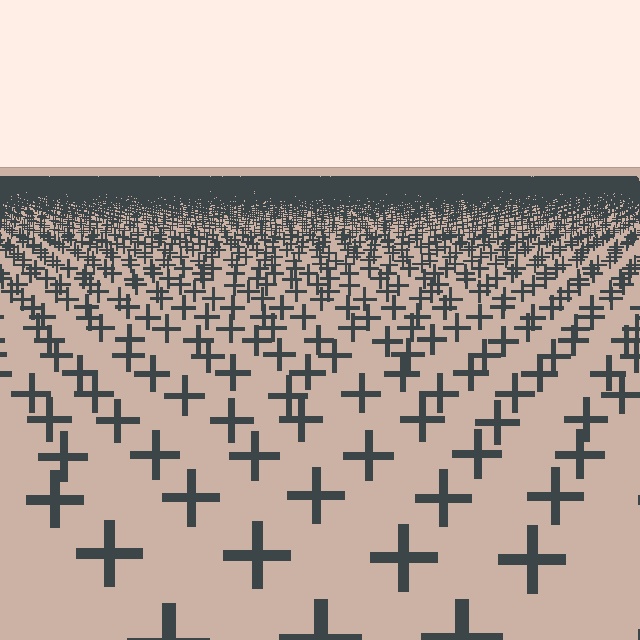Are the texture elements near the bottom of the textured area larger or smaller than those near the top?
Larger. Near the bottom, elements are closer to the viewer and appear at a bigger on-screen size.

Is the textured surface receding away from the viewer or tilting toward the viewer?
The surface is receding away from the viewer. Texture elements get smaller and denser toward the top.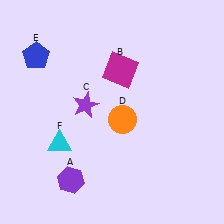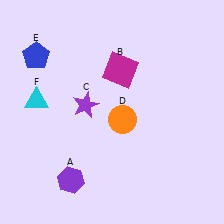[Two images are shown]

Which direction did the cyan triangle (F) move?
The cyan triangle (F) moved up.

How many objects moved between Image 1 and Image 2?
1 object moved between the two images.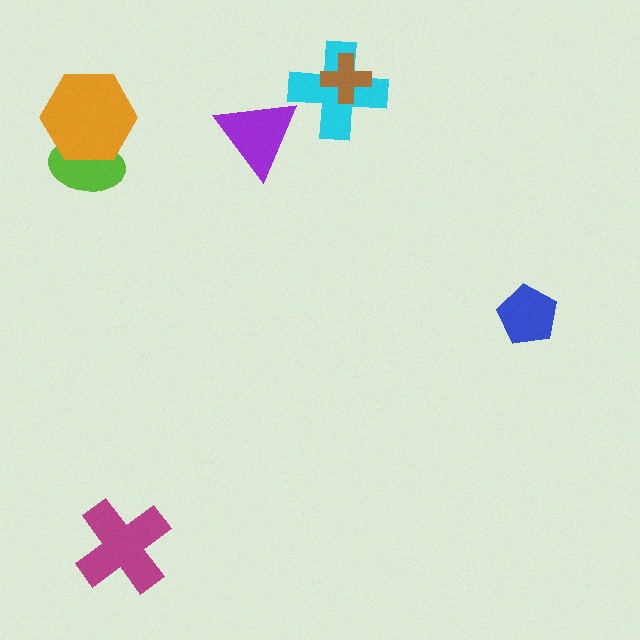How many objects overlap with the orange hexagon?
1 object overlaps with the orange hexagon.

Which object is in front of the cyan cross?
The brown cross is in front of the cyan cross.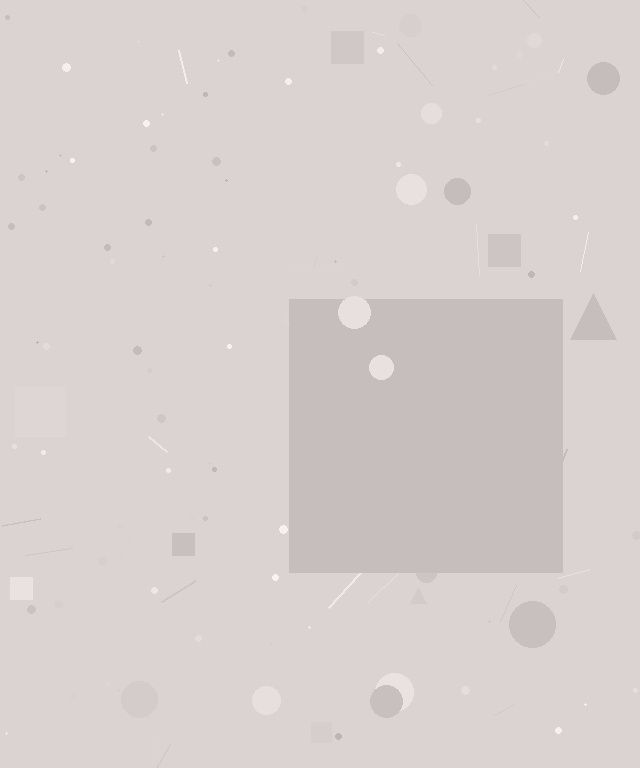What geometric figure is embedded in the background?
A square is embedded in the background.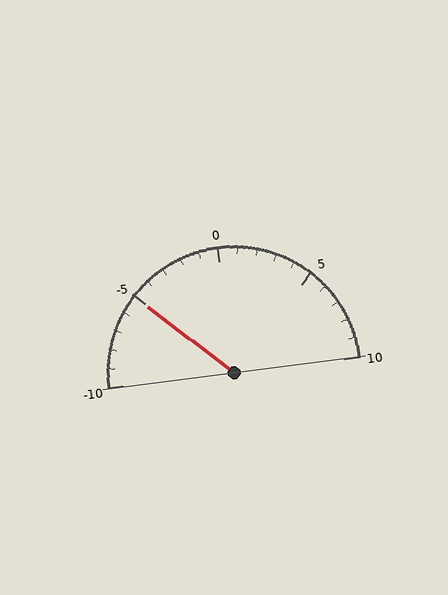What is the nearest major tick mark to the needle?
The nearest major tick mark is -5.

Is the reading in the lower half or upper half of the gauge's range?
The reading is in the lower half of the range (-10 to 10).